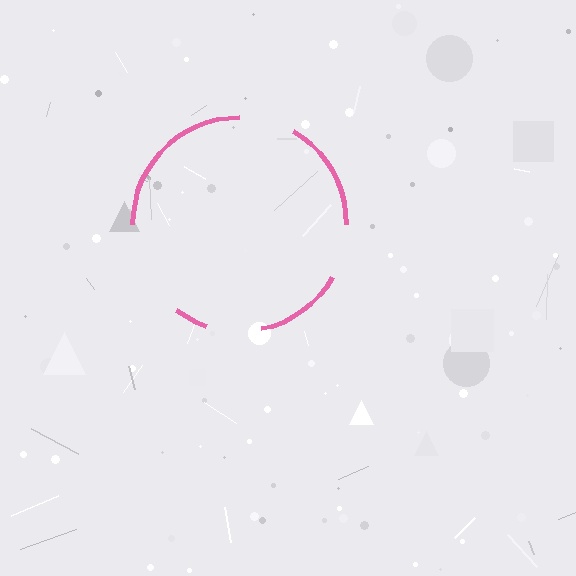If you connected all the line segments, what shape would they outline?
They would outline a circle.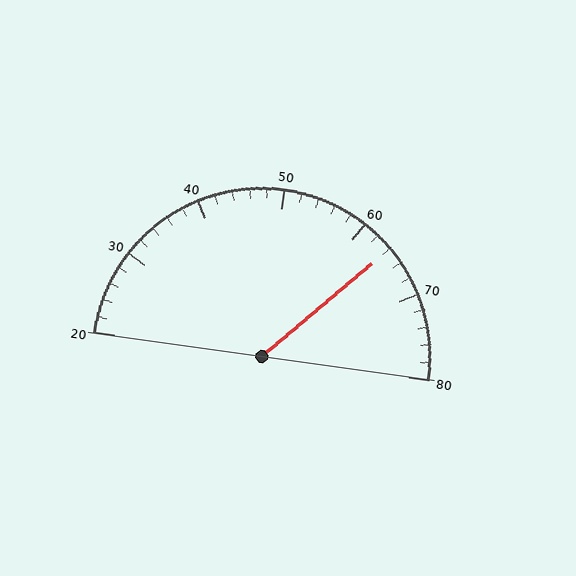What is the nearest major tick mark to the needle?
The nearest major tick mark is 60.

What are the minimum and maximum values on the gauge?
The gauge ranges from 20 to 80.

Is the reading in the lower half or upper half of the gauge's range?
The reading is in the upper half of the range (20 to 80).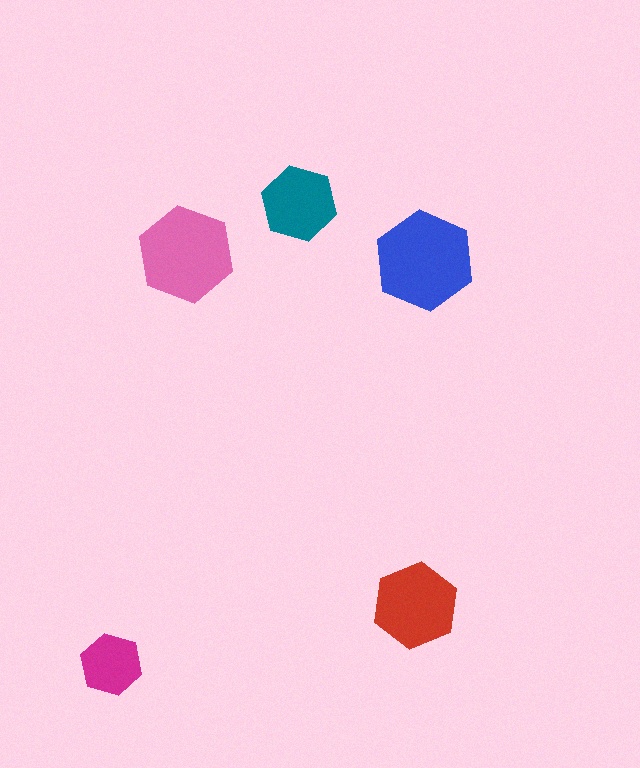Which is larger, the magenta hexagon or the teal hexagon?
The teal one.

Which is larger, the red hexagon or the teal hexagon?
The red one.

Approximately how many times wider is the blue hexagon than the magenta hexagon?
About 1.5 times wider.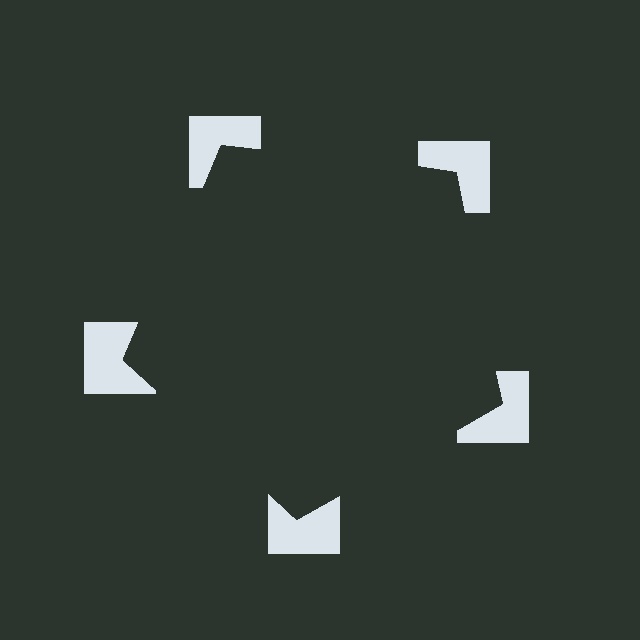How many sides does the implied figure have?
5 sides.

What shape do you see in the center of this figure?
An illusory pentagon — its edges are inferred from the aligned wedge cuts in the notched squares, not physically drawn.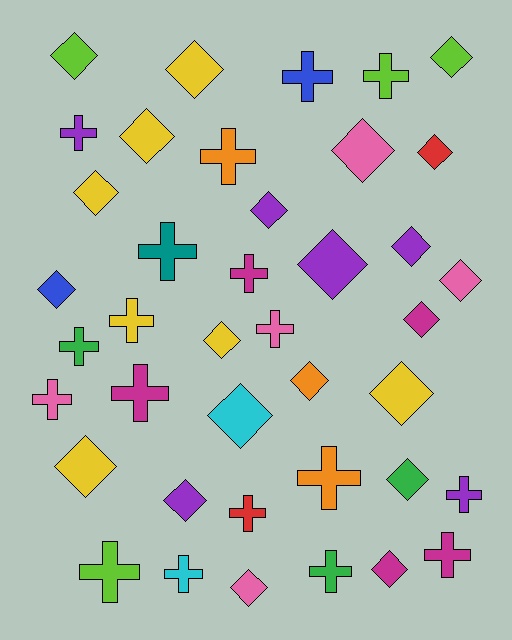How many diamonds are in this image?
There are 22 diamonds.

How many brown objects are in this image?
There are no brown objects.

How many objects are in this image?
There are 40 objects.